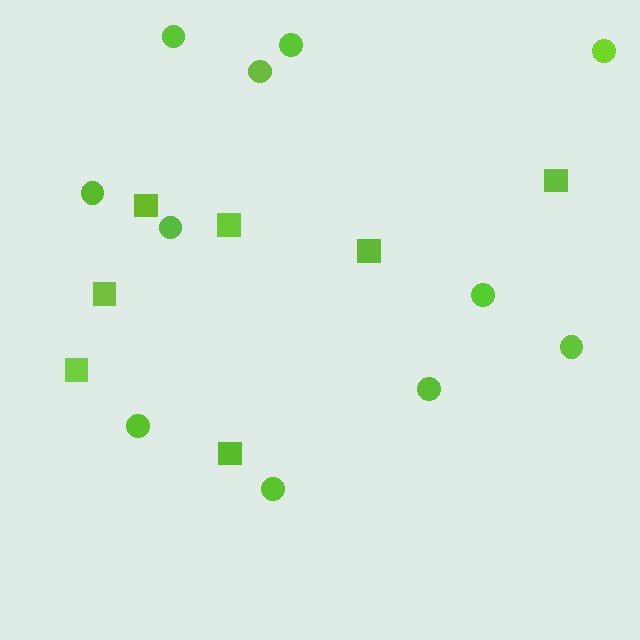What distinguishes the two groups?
There are 2 groups: one group of squares (7) and one group of circles (11).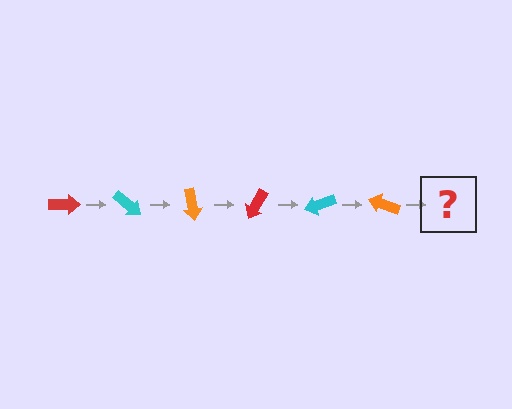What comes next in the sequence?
The next element should be a red arrow, rotated 240 degrees from the start.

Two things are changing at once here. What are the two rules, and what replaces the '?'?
The two rules are that it rotates 40 degrees each step and the color cycles through red, cyan, and orange. The '?' should be a red arrow, rotated 240 degrees from the start.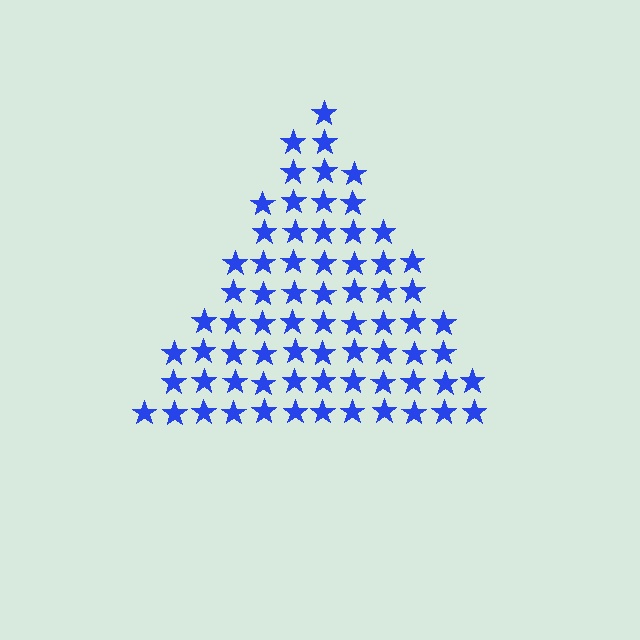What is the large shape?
The large shape is a triangle.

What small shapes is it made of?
It is made of small stars.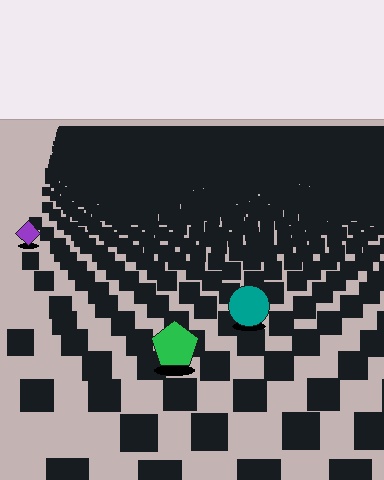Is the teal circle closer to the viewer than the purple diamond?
Yes. The teal circle is closer — you can tell from the texture gradient: the ground texture is coarser near it.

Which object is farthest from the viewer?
The purple diamond is farthest from the viewer. It appears smaller and the ground texture around it is denser.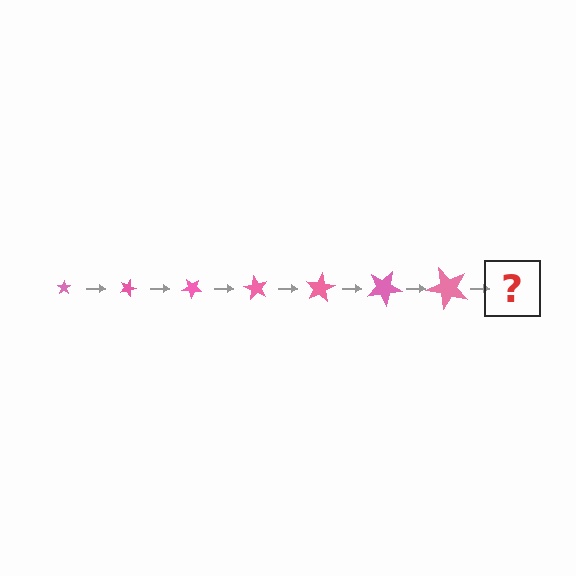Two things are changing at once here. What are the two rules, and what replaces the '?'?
The two rules are that the star grows larger each step and it rotates 20 degrees each step. The '?' should be a star, larger than the previous one and rotated 140 degrees from the start.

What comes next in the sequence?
The next element should be a star, larger than the previous one and rotated 140 degrees from the start.